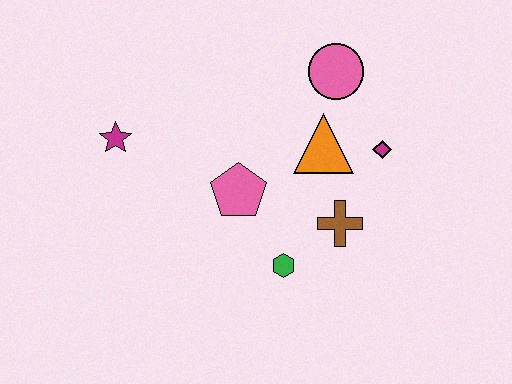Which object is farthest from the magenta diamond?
The magenta star is farthest from the magenta diamond.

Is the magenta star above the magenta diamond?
Yes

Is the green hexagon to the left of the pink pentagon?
No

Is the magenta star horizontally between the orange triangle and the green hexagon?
No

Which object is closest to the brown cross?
The green hexagon is closest to the brown cross.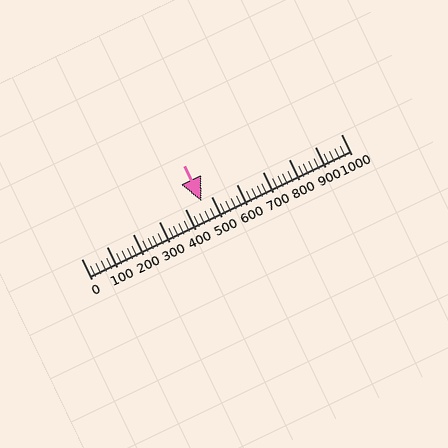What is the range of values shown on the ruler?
The ruler shows values from 0 to 1000.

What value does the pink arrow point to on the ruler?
The pink arrow points to approximately 464.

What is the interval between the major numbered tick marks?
The major tick marks are spaced 100 units apart.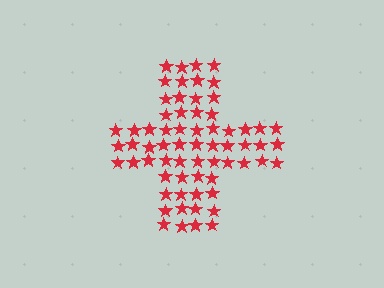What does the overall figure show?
The overall figure shows a cross.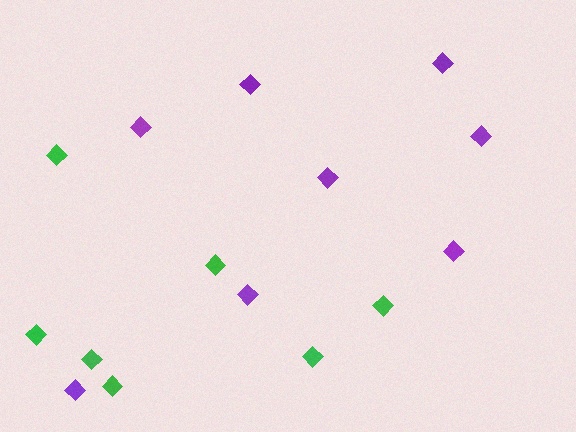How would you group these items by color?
There are 2 groups: one group of purple diamonds (8) and one group of green diamonds (7).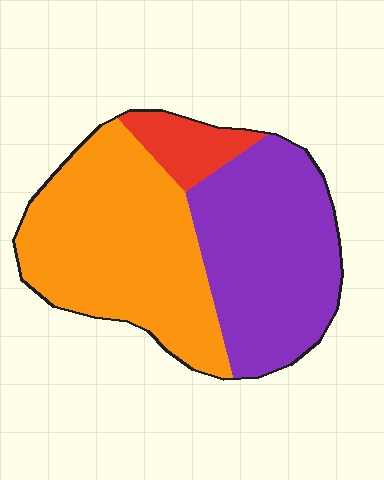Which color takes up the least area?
Red, at roughly 10%.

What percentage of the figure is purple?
Purple covers 42% of the figure.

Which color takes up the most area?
Orange, at roughly 50%.